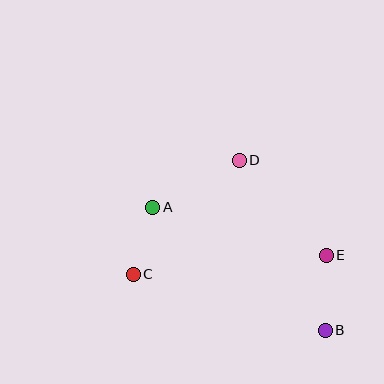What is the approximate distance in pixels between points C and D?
The distance between C and D is approximately 156 pixels.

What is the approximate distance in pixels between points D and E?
The distance between D and E is approximately 129 pixels.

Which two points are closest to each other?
Points A and C are closest to each other.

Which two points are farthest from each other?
Points A and B are farthest from each other.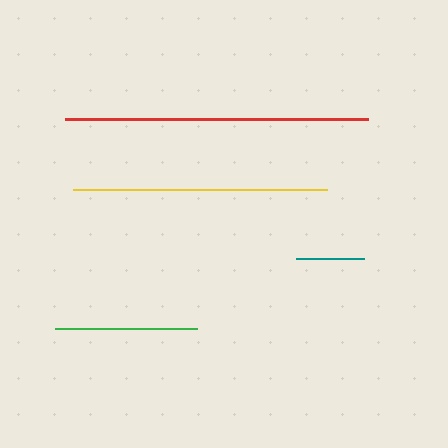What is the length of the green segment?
The green segment is approximately 142 pixels long.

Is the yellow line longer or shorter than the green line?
The yellow line is longer than the green line.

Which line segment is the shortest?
The teal line is the shortest at approximately 68 pixels.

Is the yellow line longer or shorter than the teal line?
The yellow line is longer than the teal line.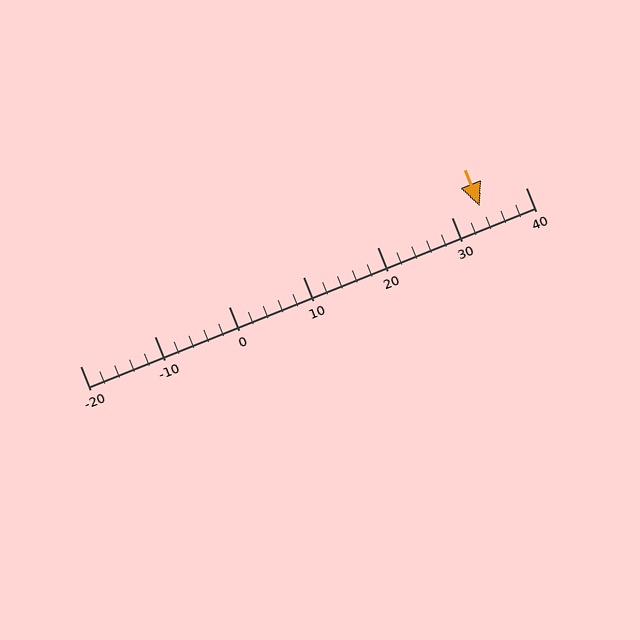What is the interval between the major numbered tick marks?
The major tick marks are spaced 10 units apart.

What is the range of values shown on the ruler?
The ruler shows values from -20 to 40.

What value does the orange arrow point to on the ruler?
The orange arrow points to approximately 34.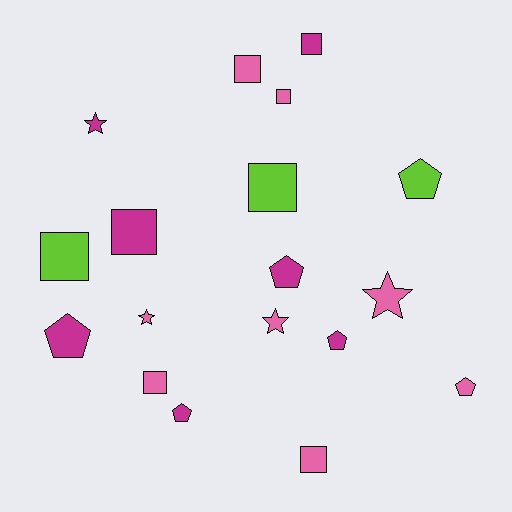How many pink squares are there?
There are 4 pink squares.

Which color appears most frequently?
Pink, with 8 objects.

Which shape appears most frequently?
Square, with 8 objects.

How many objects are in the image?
There are 18 objects.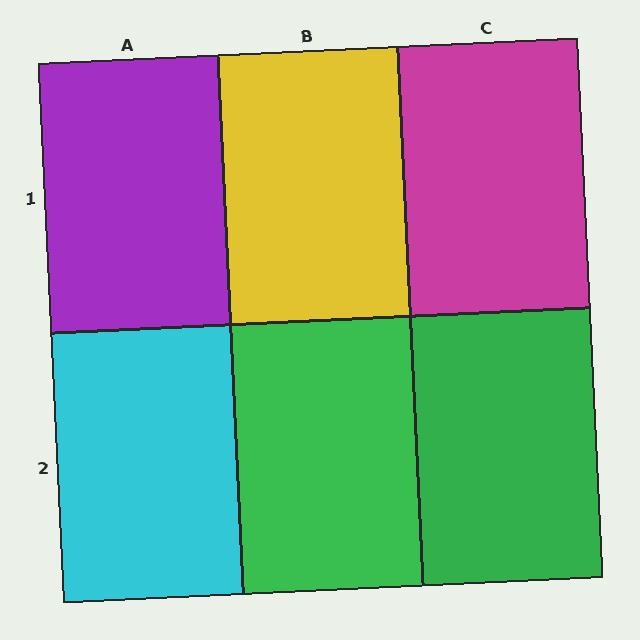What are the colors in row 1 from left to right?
Purple, yellow, magenta.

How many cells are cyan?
1 cell is cyan.